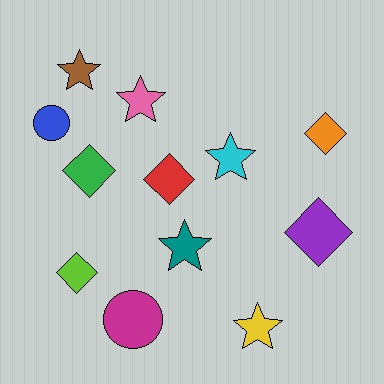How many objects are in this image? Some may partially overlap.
There are 12 objects.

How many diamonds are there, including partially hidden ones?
There are 5 diamonds.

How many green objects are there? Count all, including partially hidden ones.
There is 1 green object.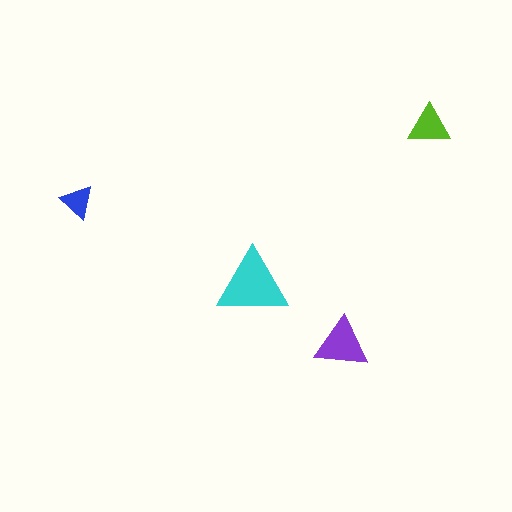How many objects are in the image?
There are 4 objects in the image.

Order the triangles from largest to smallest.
the cyan one, the purple one, the lime one, the blue one.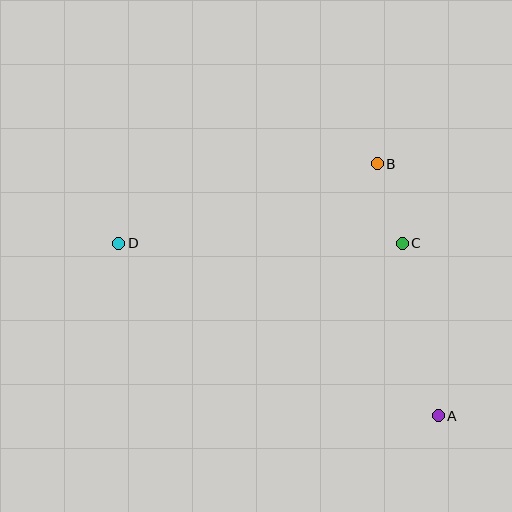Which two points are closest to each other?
Points B and C are closest to each other.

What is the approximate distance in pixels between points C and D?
The distance between C and D is approximately 284 pixels.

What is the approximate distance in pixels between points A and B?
The distance between A and B is approximately 259 pixels.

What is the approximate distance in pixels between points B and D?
The distance between B and D is approximately 271 pixels.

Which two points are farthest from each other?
Points A and D are farthest from each other.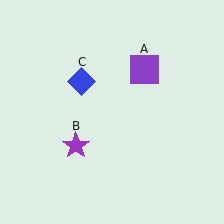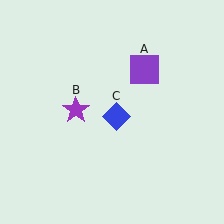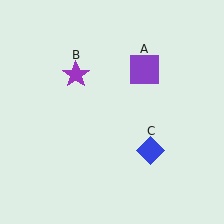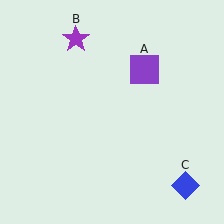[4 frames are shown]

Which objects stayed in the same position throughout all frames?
Purple square (object A) remained stationary.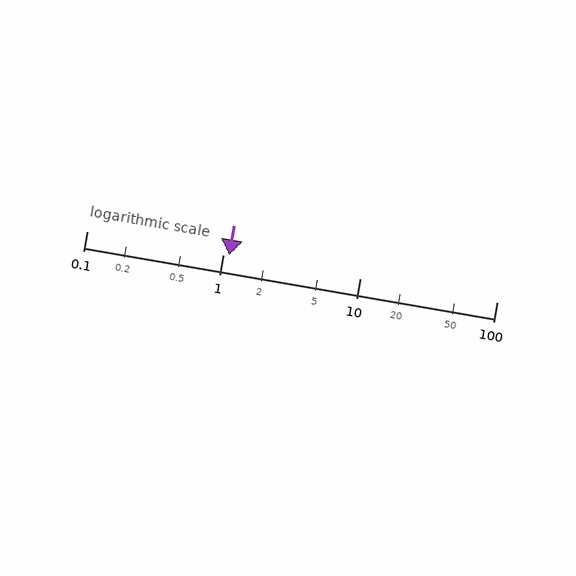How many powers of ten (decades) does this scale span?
The scale spans 3 decades, from 0.1 to 100.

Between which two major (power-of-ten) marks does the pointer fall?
The pointer is between 1 and 10.